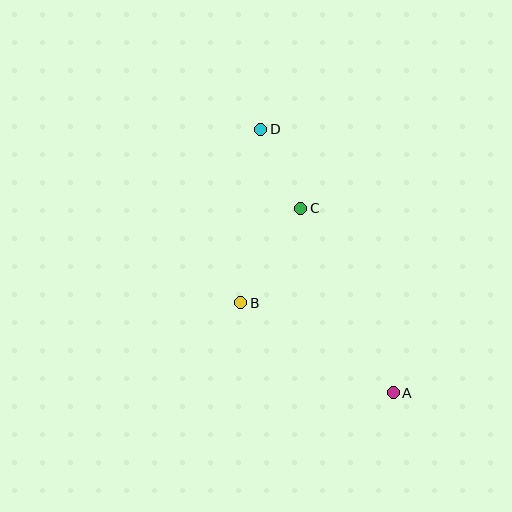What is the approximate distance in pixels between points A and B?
The distance between A and B is approximately 177 pixels.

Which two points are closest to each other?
Points C and D are closest to each other.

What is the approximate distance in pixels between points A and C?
The distance between A and C is approximately 206 pixels.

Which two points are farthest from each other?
Points A and D are farthest from each other.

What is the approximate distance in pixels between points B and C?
The distance between B and C is approximately 112 pixels.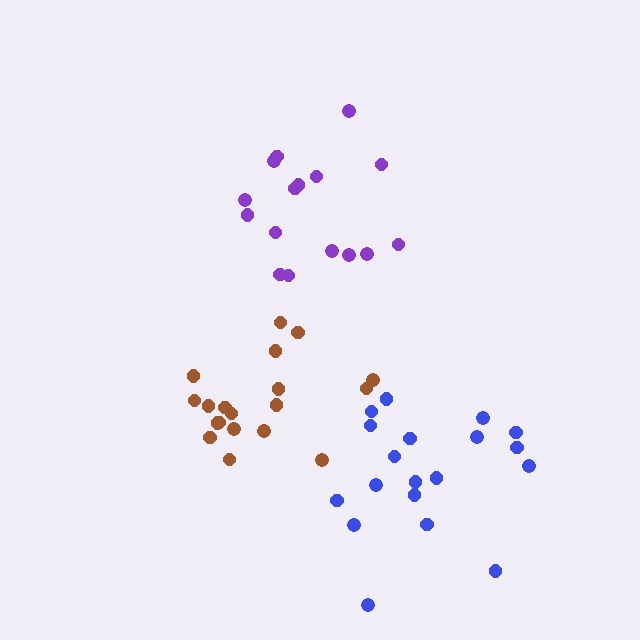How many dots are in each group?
Group 1: 19 dots, Group 2: 16 dots, Group 3: 19 dots (54 total).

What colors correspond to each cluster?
The clusters are colored: brown, purple, blue.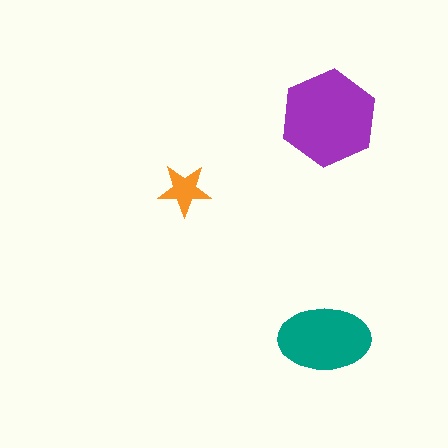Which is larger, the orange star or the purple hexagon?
The purple hexagon.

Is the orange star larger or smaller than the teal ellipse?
Smaller.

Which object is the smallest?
The orange star.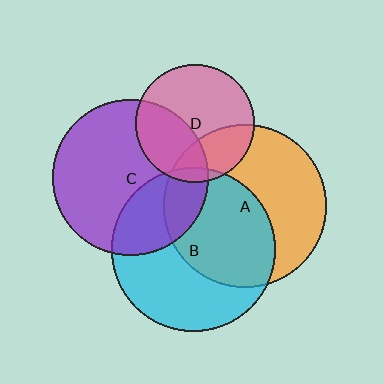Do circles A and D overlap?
Yes.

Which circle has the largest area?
Circle B (cyan).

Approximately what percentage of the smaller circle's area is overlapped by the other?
Approximately 30%.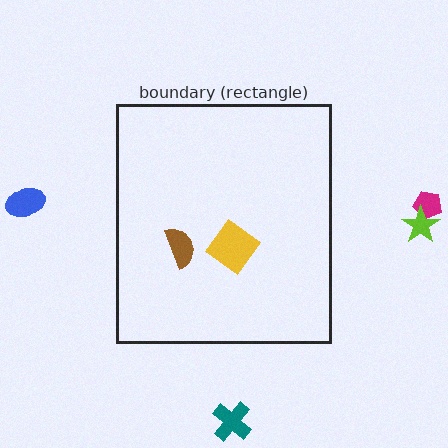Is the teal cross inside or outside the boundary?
Outside.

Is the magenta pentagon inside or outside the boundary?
Outside.